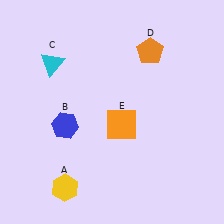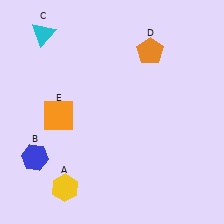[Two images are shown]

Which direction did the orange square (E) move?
The orange square (E) moved left.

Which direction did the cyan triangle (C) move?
The cyan triangle (C) moved up.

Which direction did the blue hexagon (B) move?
The blue hexagon (B) moved down.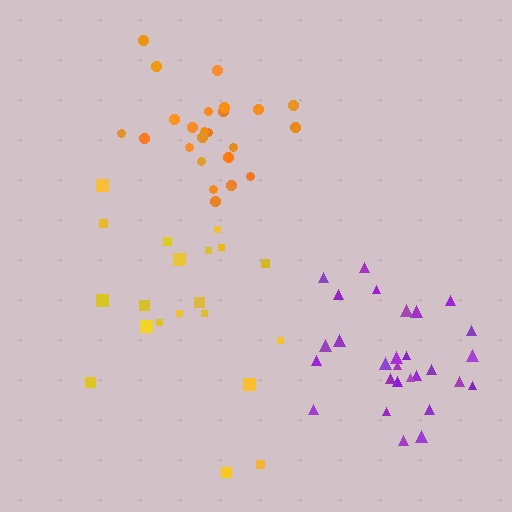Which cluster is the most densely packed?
Orange.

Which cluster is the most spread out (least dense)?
Yellow.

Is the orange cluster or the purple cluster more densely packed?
Orange.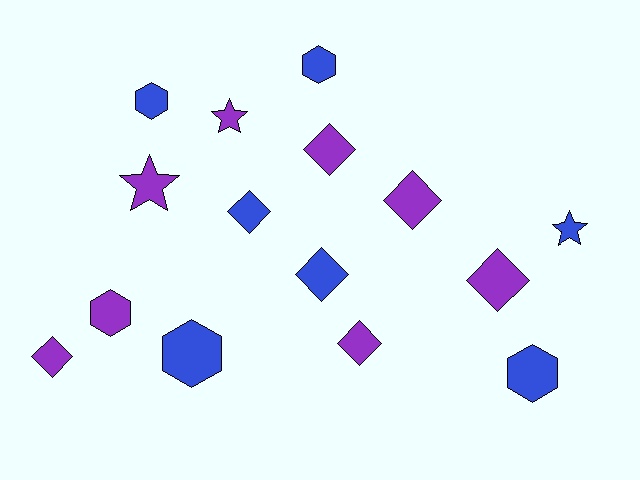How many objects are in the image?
There are 15 objects.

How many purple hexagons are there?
There is 1 purple hexagon.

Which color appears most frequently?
Purple, with 8 objects.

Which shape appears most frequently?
Diamond, with 7 objects.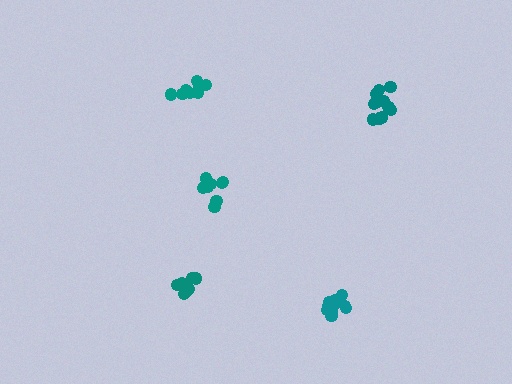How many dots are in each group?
Group 1: 11 dots, Group 2: 12 dots, Group 3: 9 dots, Group 4: 8 dots, Group 5: 8 dots (48 total).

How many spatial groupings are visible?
There are 5 spatial groupings.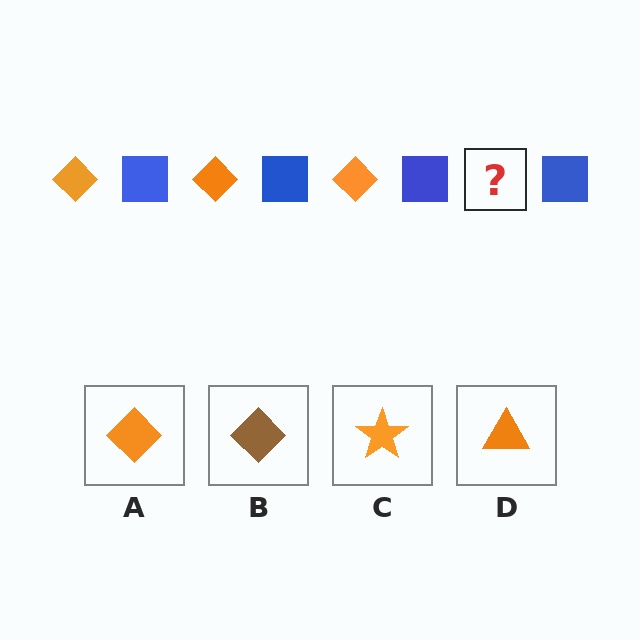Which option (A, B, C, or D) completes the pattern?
A.